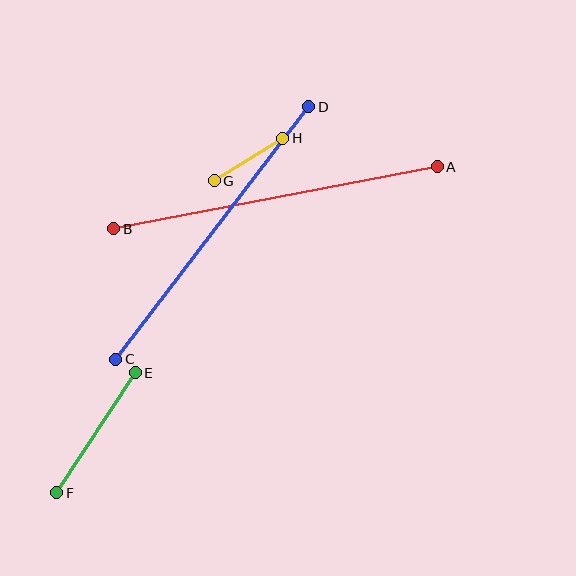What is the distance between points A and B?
The distance is approximately 329 pixels.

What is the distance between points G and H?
The distance is approximately 80 pixels.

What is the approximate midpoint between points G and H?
The midpoint is at approximately (249, 159) pixels.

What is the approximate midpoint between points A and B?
The midpoint is at approximately (276, 198) pixels.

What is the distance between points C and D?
The distance is approximately 317 pixels.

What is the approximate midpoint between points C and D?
The midpoint is at approximately (212, 233) pixels.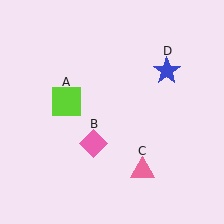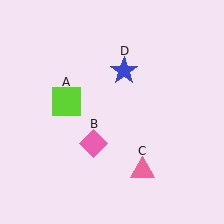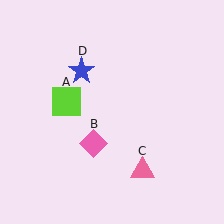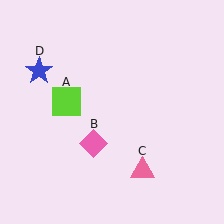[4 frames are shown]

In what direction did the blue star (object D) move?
The blue star (object D) moved left.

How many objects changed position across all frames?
1 object changed position: blue star (object D).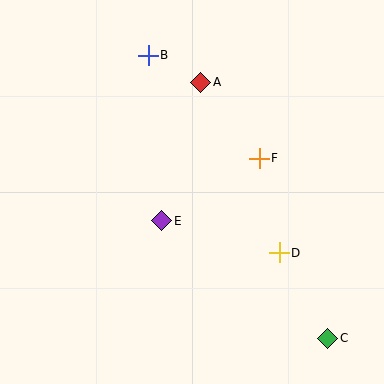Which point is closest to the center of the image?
Point E at (162, 221) is closest to the center.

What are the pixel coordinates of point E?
Point E is at (162, 221).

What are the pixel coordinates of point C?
Point C is at (328, 338).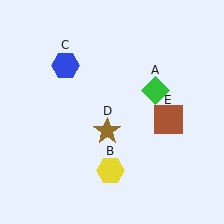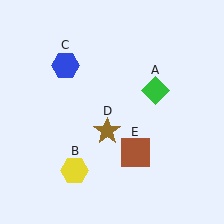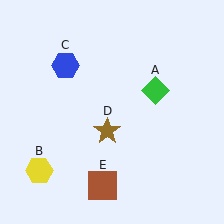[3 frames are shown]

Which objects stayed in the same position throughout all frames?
Green diamond (object A) and blue hexagon (object C) and brown star (object D) remained stationary.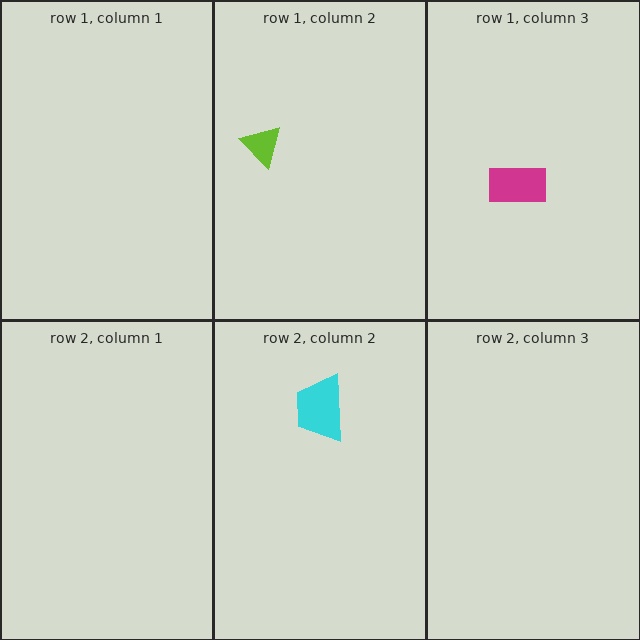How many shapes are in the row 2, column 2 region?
1.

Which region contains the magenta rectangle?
The row 1, column 3 region.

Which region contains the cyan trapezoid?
The row 2, column 2 region.